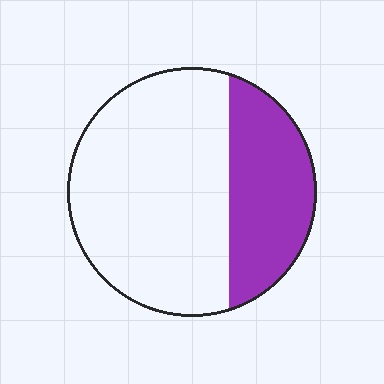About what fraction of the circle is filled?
About one third (1/3).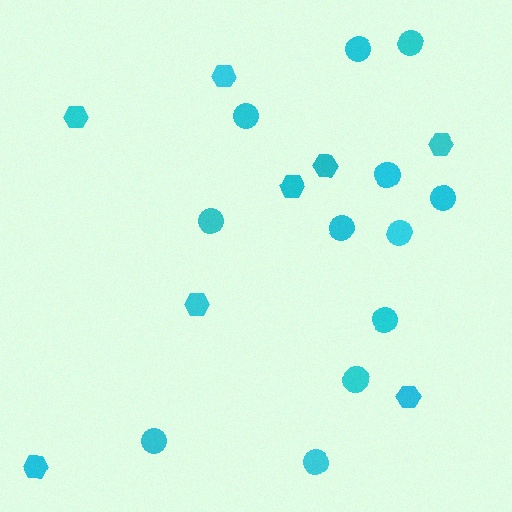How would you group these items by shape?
There are 2 groups: one group of hexagons (8) and one group of circles (12).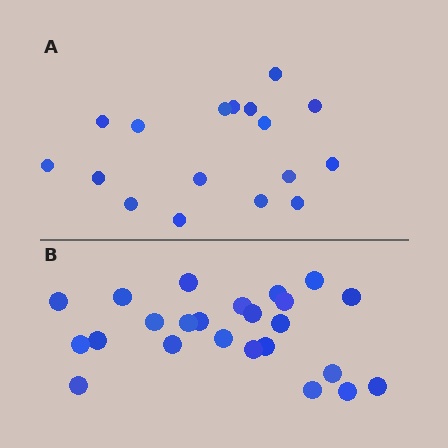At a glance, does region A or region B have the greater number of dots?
Region B (the bottom region) has more dots.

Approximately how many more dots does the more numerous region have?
Region B has roughly 8 or so more dots than region A.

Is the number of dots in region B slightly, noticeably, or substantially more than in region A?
Region B has noticeably more, but not dramatically so. The ratio is roughly 1.4 to 1.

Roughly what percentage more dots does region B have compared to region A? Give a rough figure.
About 40% more.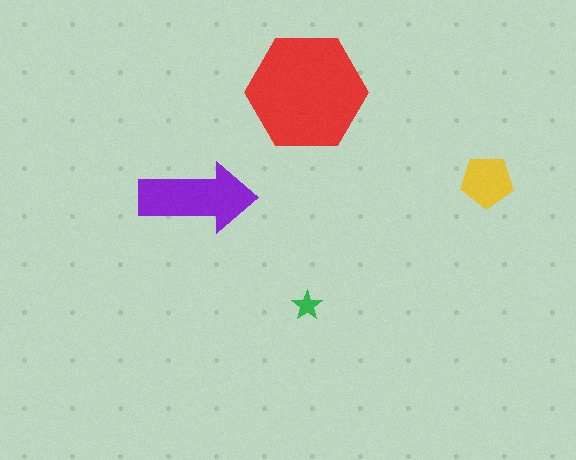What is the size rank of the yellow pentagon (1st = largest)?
3rd.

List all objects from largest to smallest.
The red hexagon, the purple arrow, the yellow pentagon, the green star.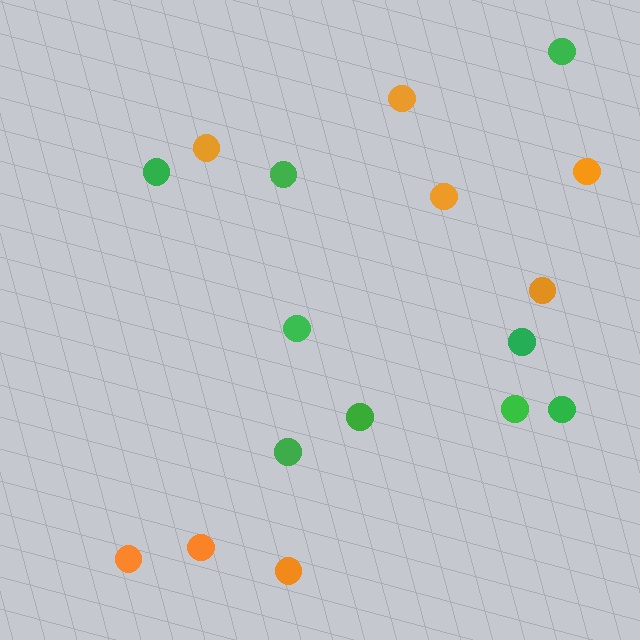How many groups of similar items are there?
There are 2 groups: one group of orange circles (8) and one group of green circles (9).